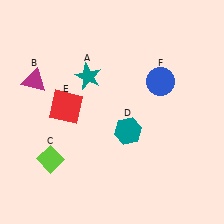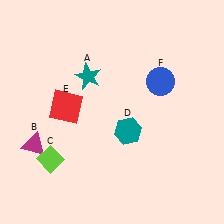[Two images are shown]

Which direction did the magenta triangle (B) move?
The magenta triangle (B) moved down.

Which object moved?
The magenta triangle (B) moved down.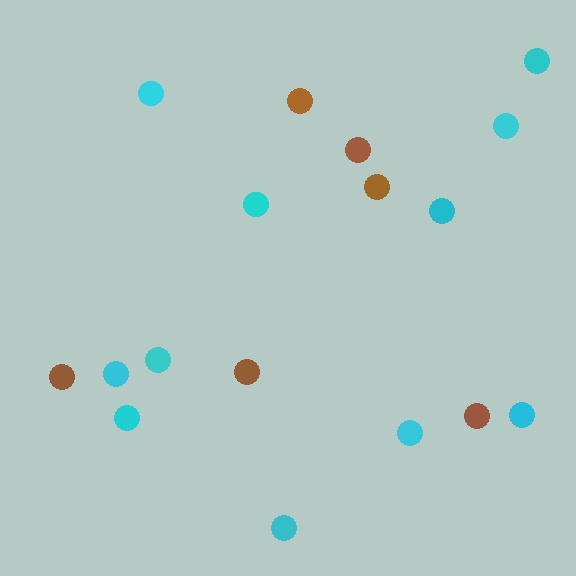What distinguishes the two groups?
There are 2 groups: one group of brown circles (6) and one group of cyan circles (11).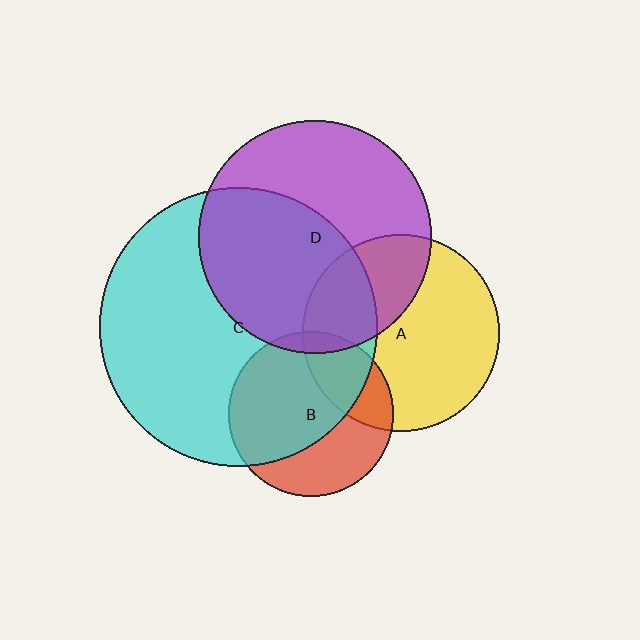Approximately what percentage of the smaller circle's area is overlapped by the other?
Approximately 5%.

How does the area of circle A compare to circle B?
Approximately 1.4 times.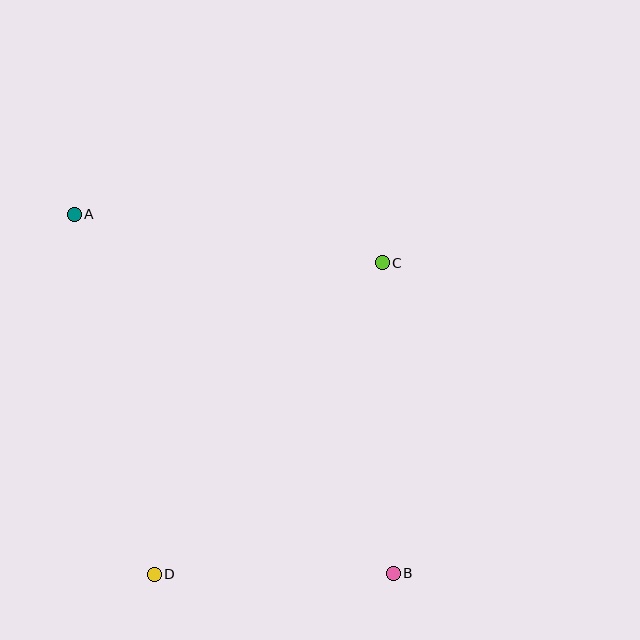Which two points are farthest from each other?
Points A and B are farthest from each other.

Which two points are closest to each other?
Points B and D are closest to each other.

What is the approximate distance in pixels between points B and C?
The distance between B and C is approximately 311 pixels.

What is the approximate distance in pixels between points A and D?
The distance between A and D is approximately 368 pixels.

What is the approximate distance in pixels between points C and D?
The distance between C and D is approximately 386 pixels.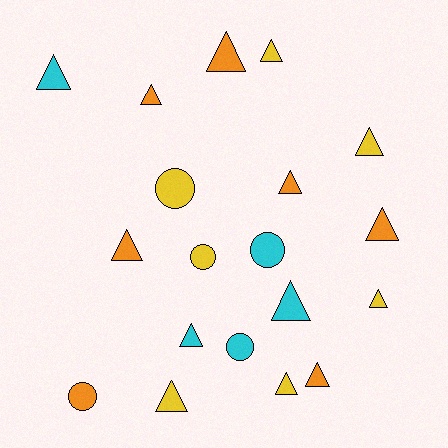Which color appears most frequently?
Yellow, with 7 objects.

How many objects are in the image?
There are 19 objects.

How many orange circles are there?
There is 1 orange circle.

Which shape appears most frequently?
Triangle, with 14 objects.